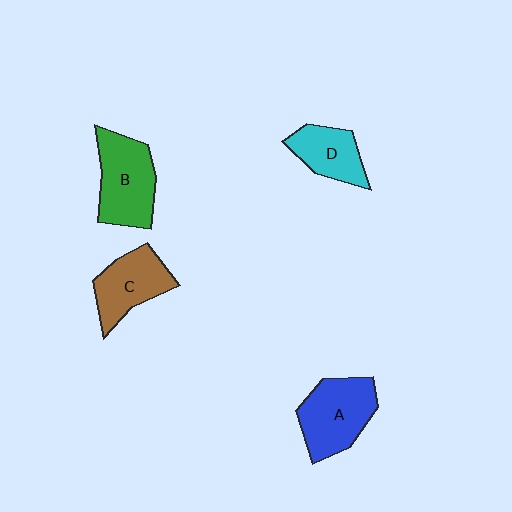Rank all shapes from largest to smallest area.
From largest to smallest: B (green), A (blue), C (brown), D (cyan).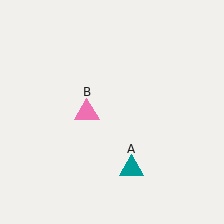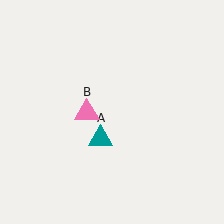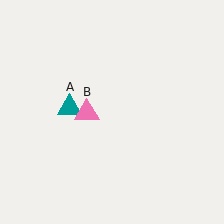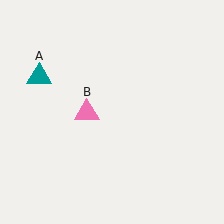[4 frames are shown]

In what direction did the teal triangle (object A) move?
The teal triangle (object A) moved up and to the left.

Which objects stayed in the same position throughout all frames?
Pink triangle (object B) remained stationary.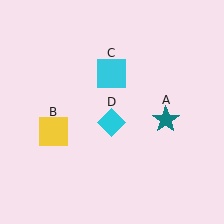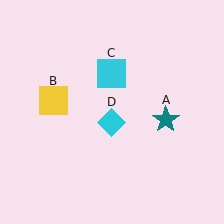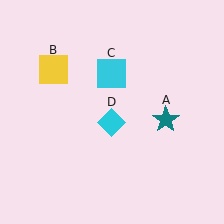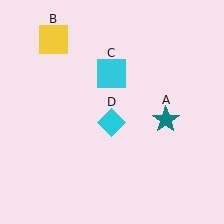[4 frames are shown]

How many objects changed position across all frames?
1 object changed position: yellow square (object B).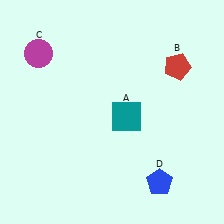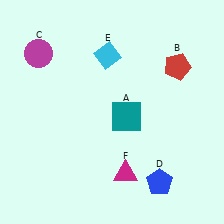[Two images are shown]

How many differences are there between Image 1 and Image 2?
There are 2 differences between the two images.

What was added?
A cyan diamond (E), a magenta triangle (F) were added in Image 2.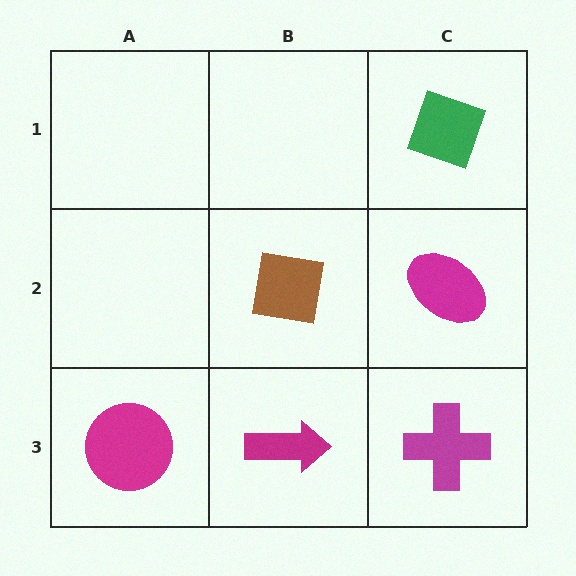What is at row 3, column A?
A magenta circle.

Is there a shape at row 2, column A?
No, that cell is empty.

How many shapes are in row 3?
3 shapes.